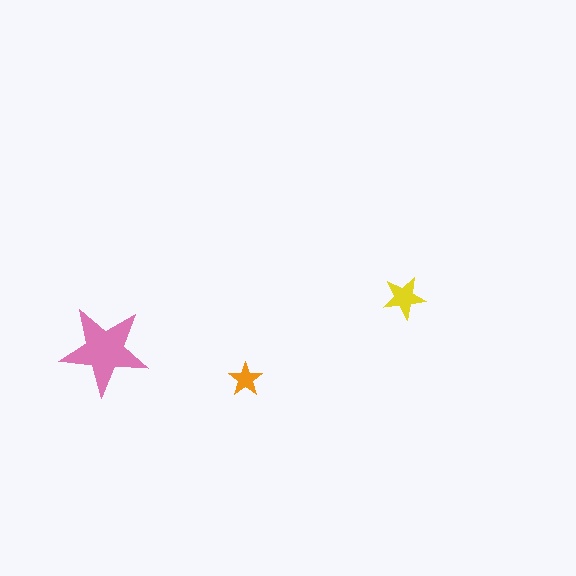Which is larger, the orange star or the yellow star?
The yellow one.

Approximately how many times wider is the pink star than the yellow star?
About 2 times wider.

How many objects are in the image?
There are 3 objects in the image.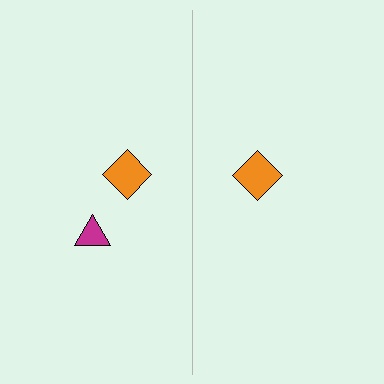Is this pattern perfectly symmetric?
No, the pattern is not perfectly symmetric. A magenta triangle is missing from the right side.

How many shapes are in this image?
There are 3 shapes in this image.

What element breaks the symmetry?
A magenta triangle is missing from the right side.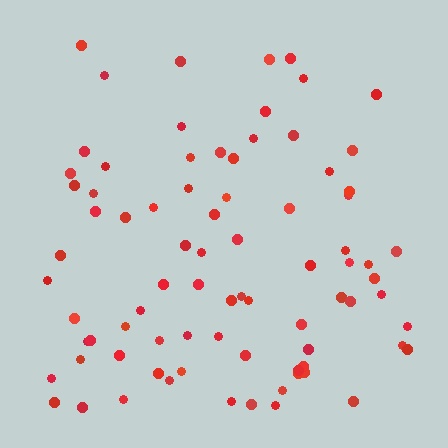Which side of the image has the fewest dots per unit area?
The top.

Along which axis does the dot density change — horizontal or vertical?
Vertical.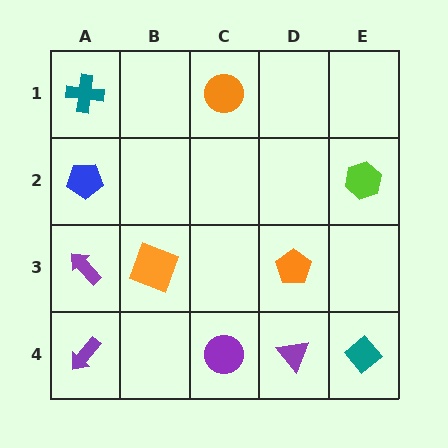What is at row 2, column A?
A blue pentagon.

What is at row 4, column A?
A purple arrow.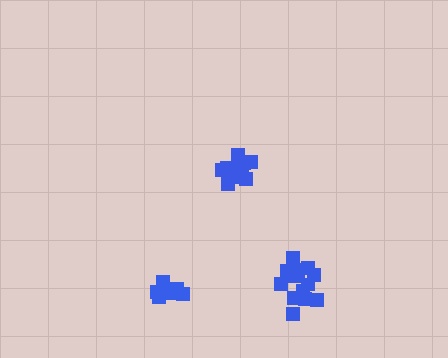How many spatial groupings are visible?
There are 3 spatial groupings.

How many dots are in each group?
Group 1: 11 dots, Group 2: 9 dots, Group 3: 14 dots (34 total).